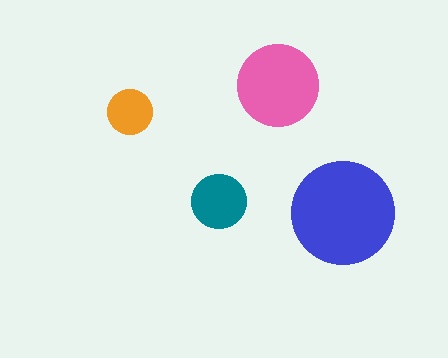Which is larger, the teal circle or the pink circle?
The pink one.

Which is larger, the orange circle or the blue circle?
The blue one.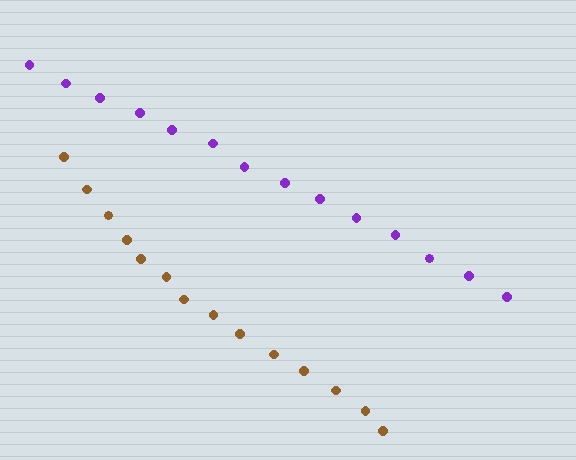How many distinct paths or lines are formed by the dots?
There are 2 distinct paths.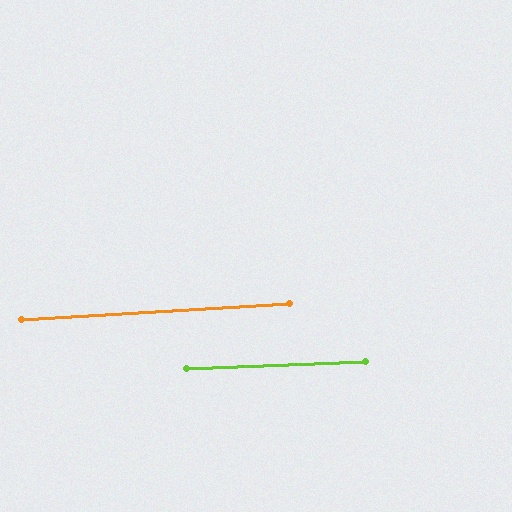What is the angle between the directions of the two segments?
Approximately 1 degree.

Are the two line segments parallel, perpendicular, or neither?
Parallel — their directions differ by only 1.0°.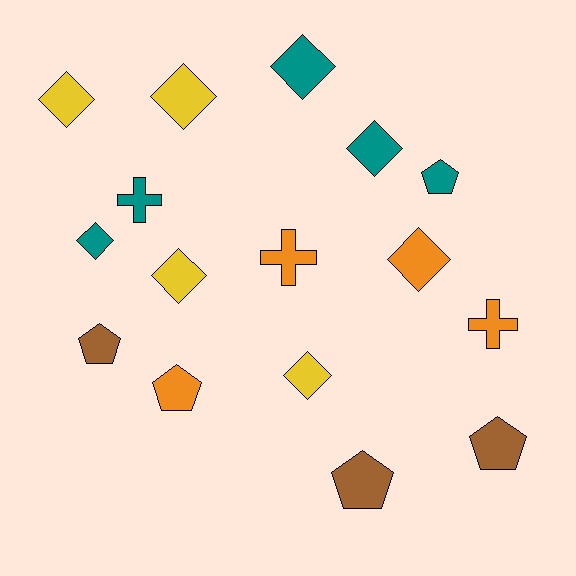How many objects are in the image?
There are 16 objects.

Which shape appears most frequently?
Diamond, with 8 objects.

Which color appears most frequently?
Teal, with 5 objects.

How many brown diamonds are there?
There are no brown diamonds.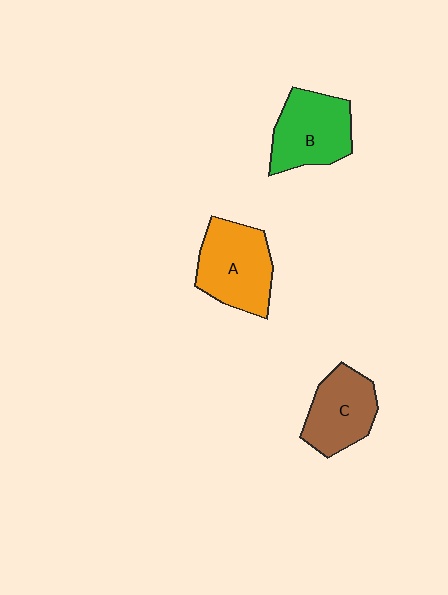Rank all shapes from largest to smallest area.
From largest to smallest: A (orange), B (green), C (brown).